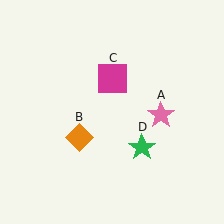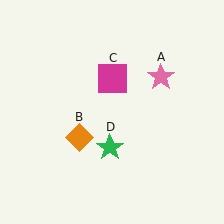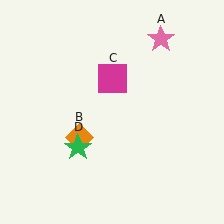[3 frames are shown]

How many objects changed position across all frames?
2 objects changed position: pink star (object A), green star (object D).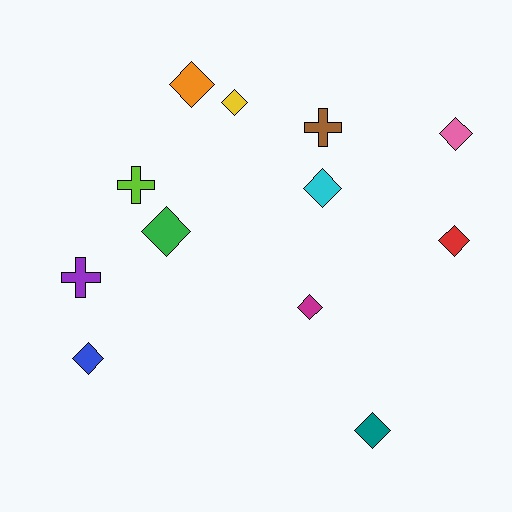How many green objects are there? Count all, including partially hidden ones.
There is 1 green object.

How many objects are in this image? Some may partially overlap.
There are 12 objects.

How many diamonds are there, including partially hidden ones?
There are 9 diamonds.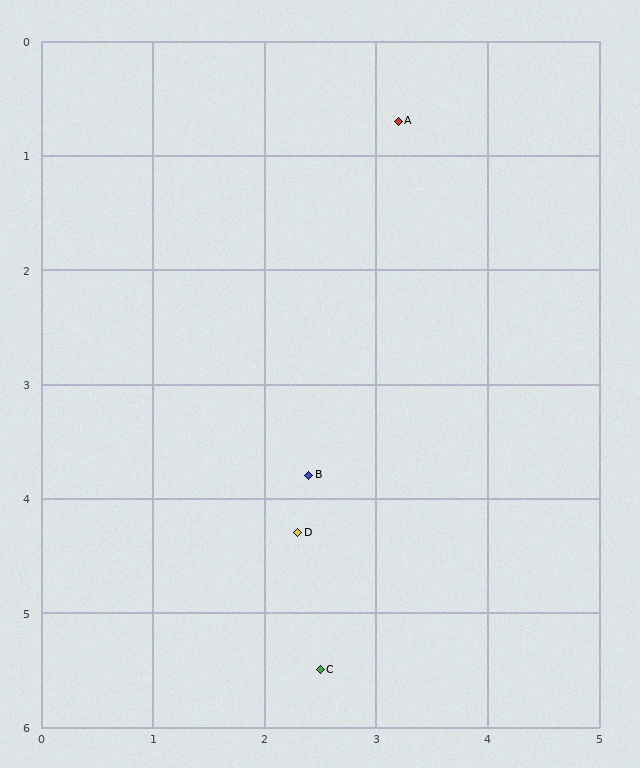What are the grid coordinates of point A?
Point A is at approximately (3.2, 0.7).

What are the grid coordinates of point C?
Point C is at approximately (2.5, 5.5).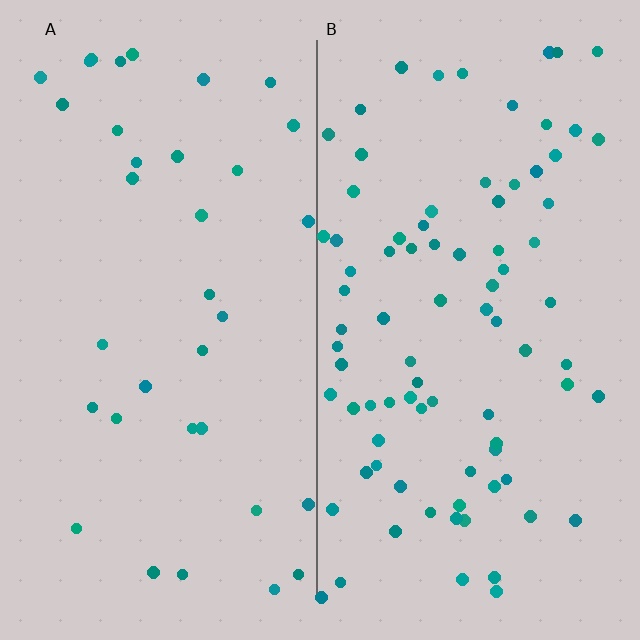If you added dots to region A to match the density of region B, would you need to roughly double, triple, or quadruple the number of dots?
Approximately double.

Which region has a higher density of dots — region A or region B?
B (the right).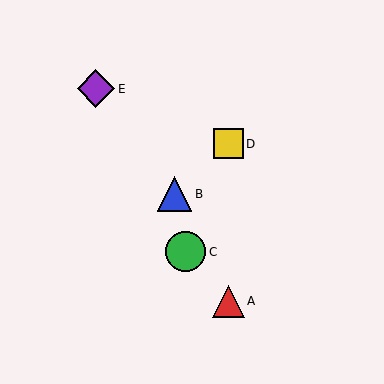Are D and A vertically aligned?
Yes, both are at x≈228.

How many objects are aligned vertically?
2 objects (A, D) are aligned vertically.